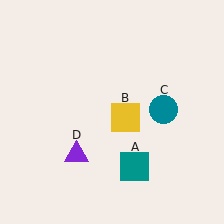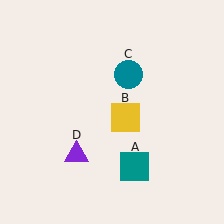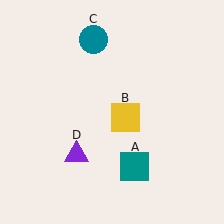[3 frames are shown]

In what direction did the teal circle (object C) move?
The teal circle (object C) moved up and to the left.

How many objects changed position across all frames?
1 object changed position: teal circle (object C).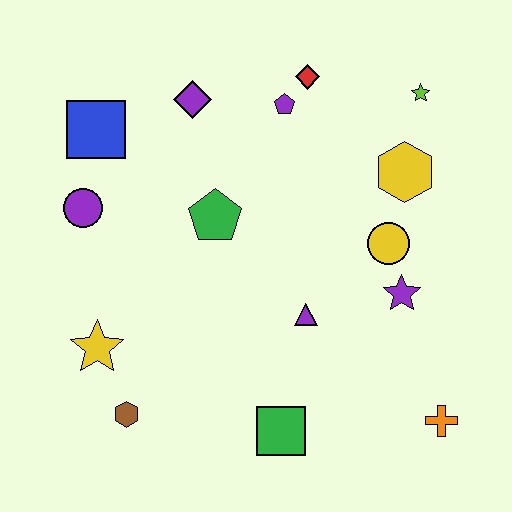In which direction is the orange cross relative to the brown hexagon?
The orange cross is to the right of the brown hexagon.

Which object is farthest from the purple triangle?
The blue square is farthest from the purple triangle.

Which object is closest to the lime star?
The yellow hexagon is closest to the lime star.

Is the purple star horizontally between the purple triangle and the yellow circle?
No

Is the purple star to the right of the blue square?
Yes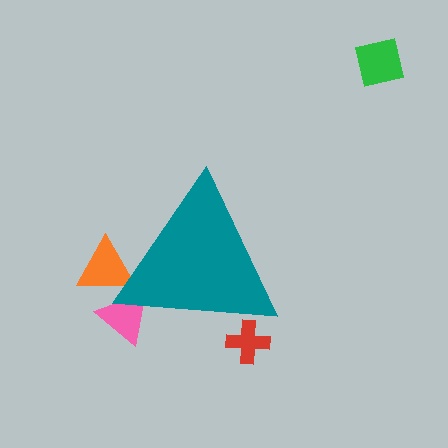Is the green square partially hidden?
No, the green square is fully visible.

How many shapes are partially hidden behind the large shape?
3 shapes are partially hidden.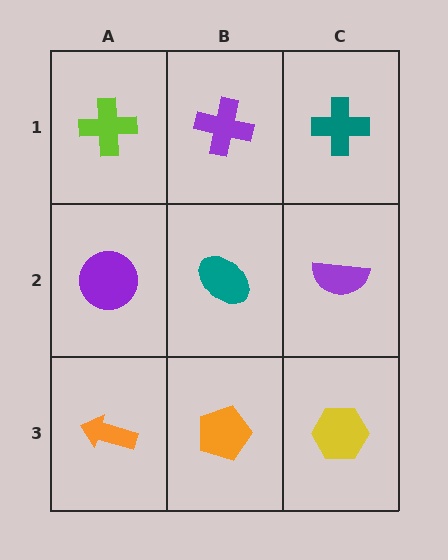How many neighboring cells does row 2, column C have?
3.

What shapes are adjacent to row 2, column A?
A lime cross (row 1, column A), an orange arrow (row 3, column A), a teal ellipse (row 2, column B).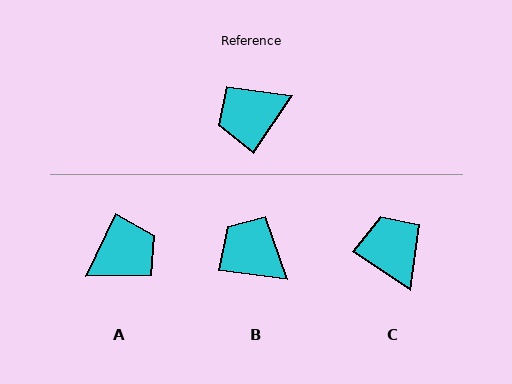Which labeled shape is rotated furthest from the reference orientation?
A, about 171 degrees away.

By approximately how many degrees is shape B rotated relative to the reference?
Approximately 64 degrees clockwise.